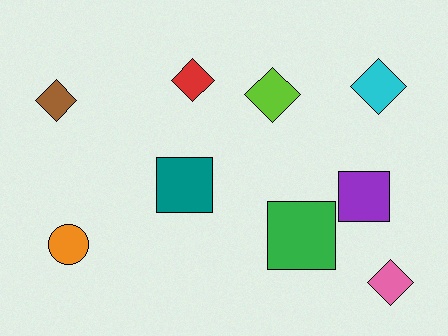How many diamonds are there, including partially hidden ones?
There are 5 diamonds.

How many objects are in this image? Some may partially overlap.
There are 9 objects.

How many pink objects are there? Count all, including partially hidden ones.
There is 1 pink object.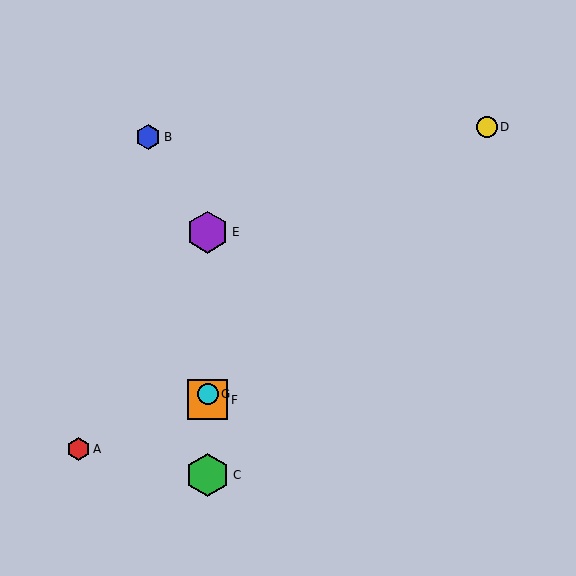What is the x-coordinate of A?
Object A is at x≈78.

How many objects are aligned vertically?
4 objects (C, E, F, G) are aligned vertically.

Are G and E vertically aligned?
Yes, both are at x≈208.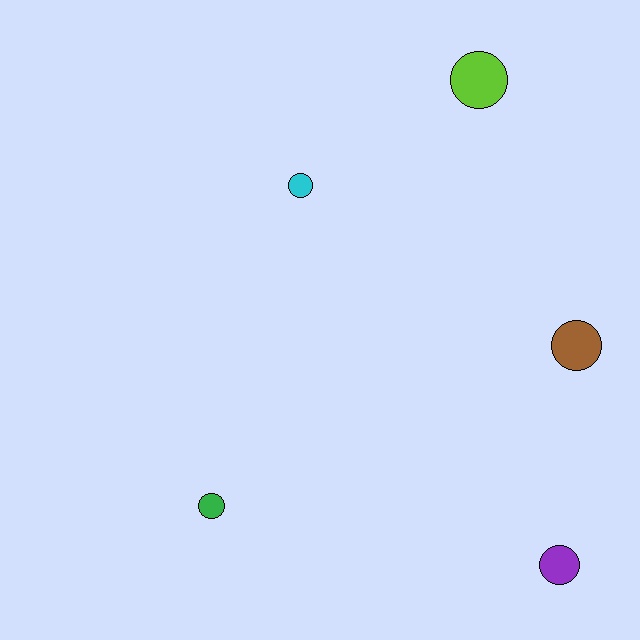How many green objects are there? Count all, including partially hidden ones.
There is 1 green object.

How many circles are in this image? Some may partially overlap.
There are 5 circles.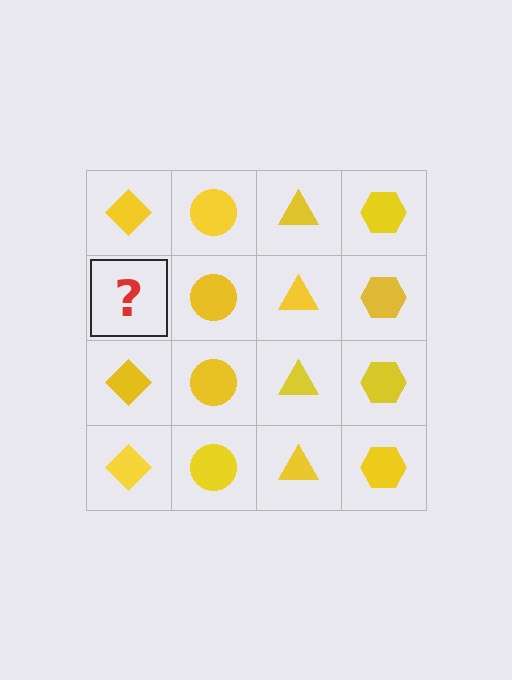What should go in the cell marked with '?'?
The missing cell should contain a yellow diamond.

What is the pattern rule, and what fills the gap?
The rule is that each column has a consistent shape. The gap should be filled with a yellow diamond.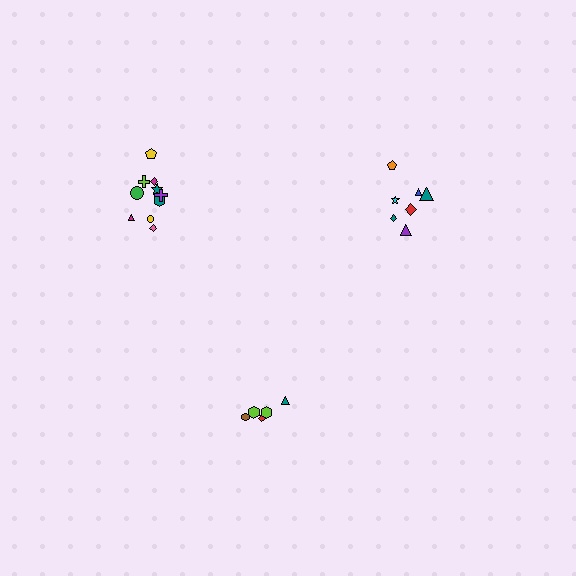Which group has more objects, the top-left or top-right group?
The top-left group.